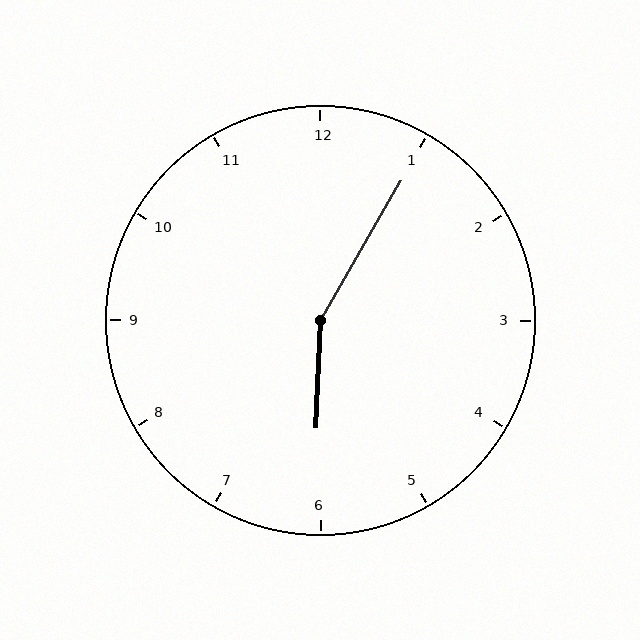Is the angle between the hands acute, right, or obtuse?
It is obtuse.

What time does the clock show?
6:05.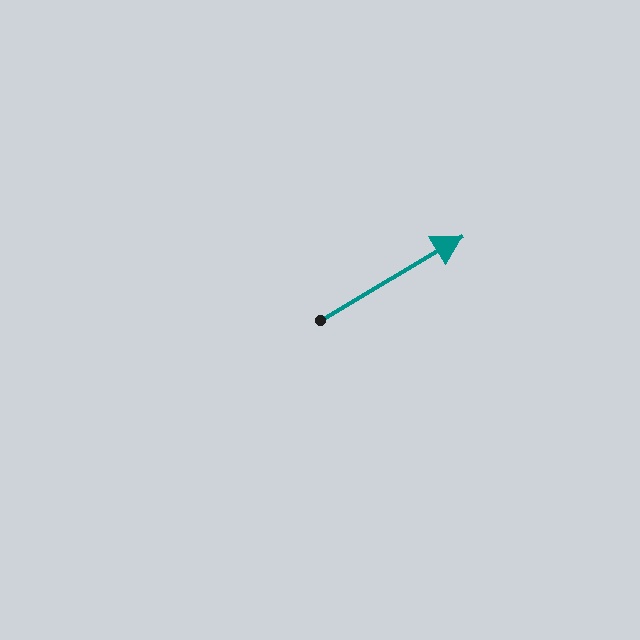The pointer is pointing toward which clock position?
Roughly 2 o'clock.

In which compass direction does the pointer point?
Northeast.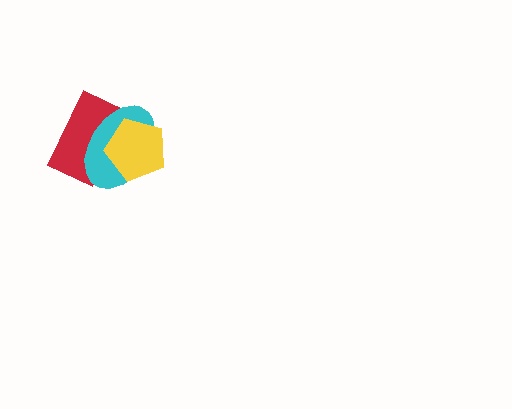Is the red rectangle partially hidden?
Yes, it is partially covered by another shape.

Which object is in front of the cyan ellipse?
The yellow pentagon is in front of the cyan ellipse.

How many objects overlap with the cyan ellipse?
2 objects overlap with the cyan ellipse.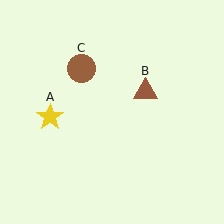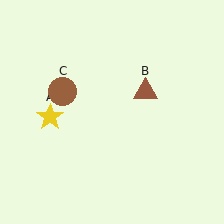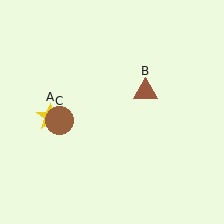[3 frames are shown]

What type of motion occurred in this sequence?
The brown circle (object C) rotated counterclockwise around the center of the scene.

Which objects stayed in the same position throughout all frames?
Yellow star (object A) and brown triangle (object B) remained stationary.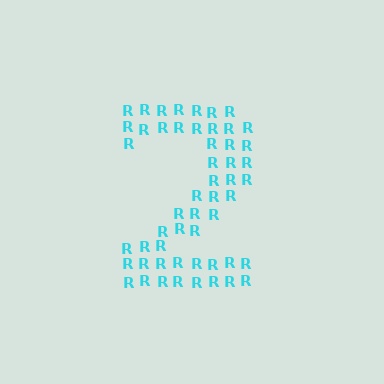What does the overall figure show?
The overall figure shows the digit 2.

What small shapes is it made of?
It is made of small letter R's.